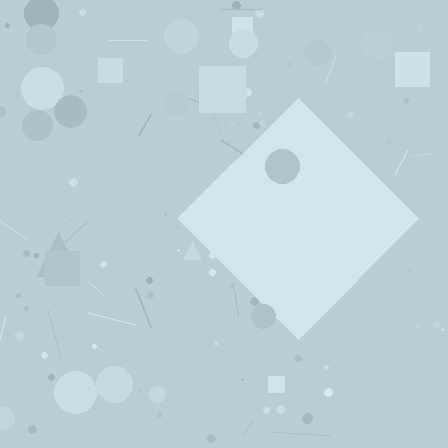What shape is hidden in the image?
A diamond is hidden in the image.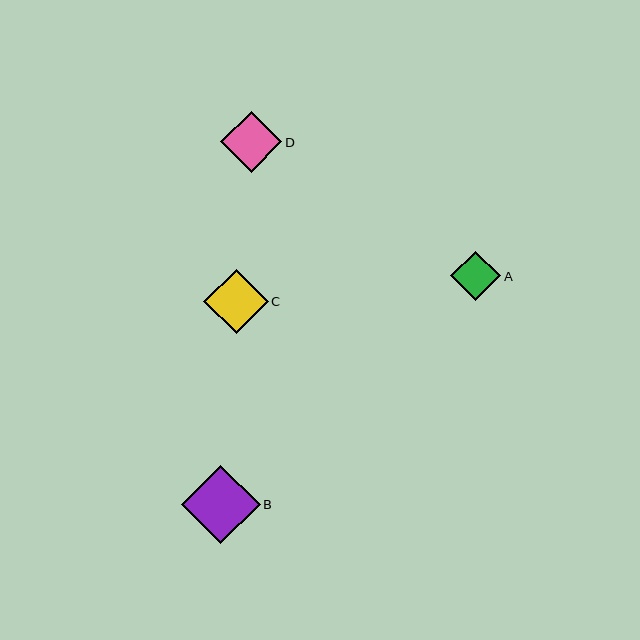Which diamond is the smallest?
Diamond A is the smallest with a size of approximately 50 pixels.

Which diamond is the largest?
Diamond B is the largest with a size of approximately 78 pixels.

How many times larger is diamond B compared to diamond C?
Diamond B is approximately 1.2 times the size of diamond C.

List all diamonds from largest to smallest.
From largest to smallest: B, C, D, A.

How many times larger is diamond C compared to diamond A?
Diamond C is approximately 1.3 times the size of diamond A.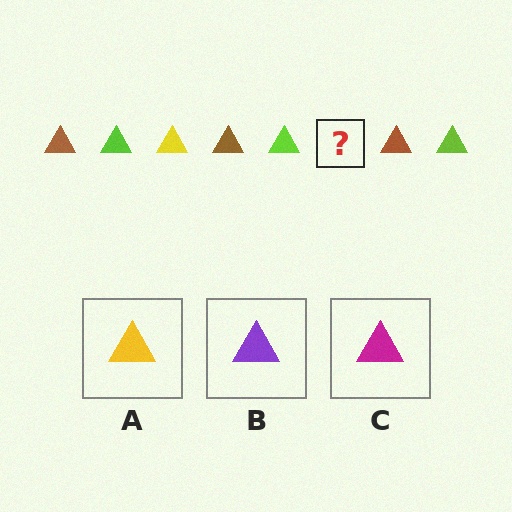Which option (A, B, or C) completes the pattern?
A.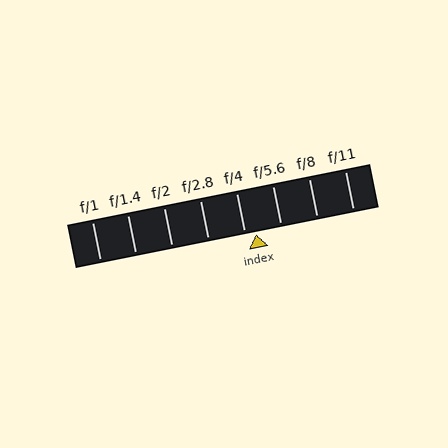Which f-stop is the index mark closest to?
The index mark is closest to f/4.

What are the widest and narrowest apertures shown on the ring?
The widest aperture shown is f/1 and the narrowest is f/11.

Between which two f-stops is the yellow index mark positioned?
The index mark is between f/4 and f/5.6.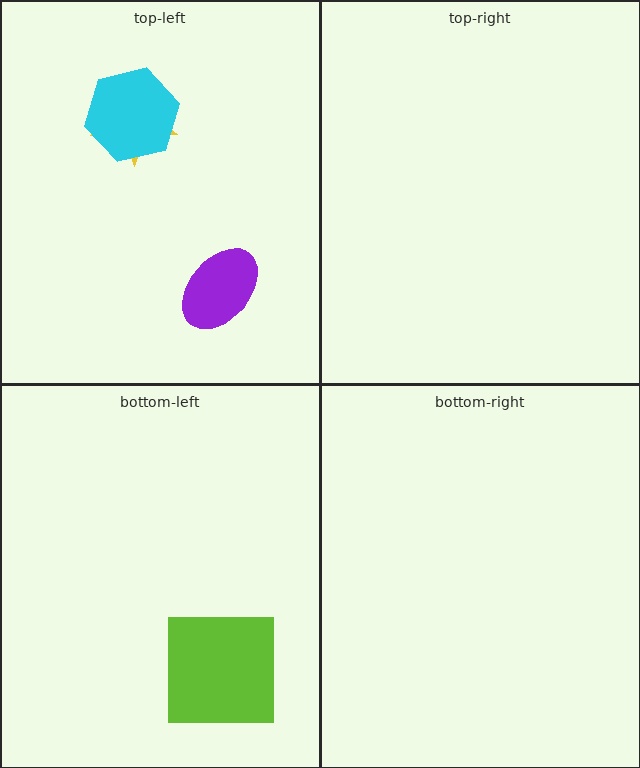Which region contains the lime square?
The bottom-left region.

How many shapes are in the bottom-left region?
1.